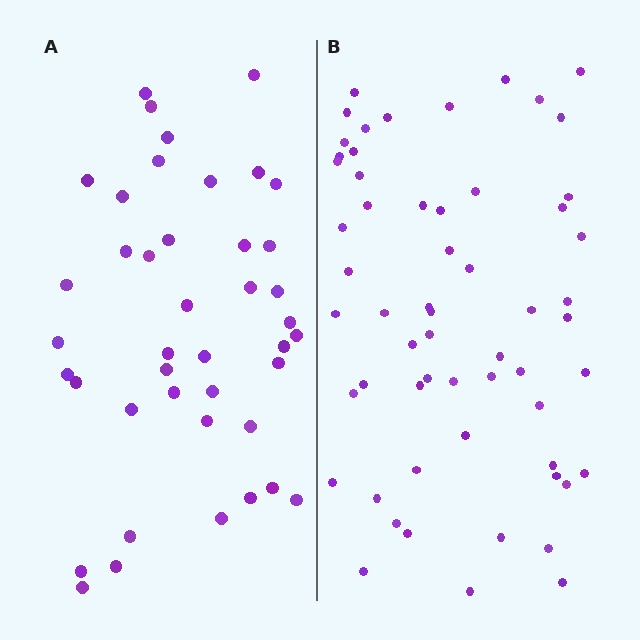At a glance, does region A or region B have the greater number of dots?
Region B (the right region) has more dots.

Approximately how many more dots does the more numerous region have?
Region B has approximately 15 more dots than region A.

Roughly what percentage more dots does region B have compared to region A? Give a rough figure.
About 40% more.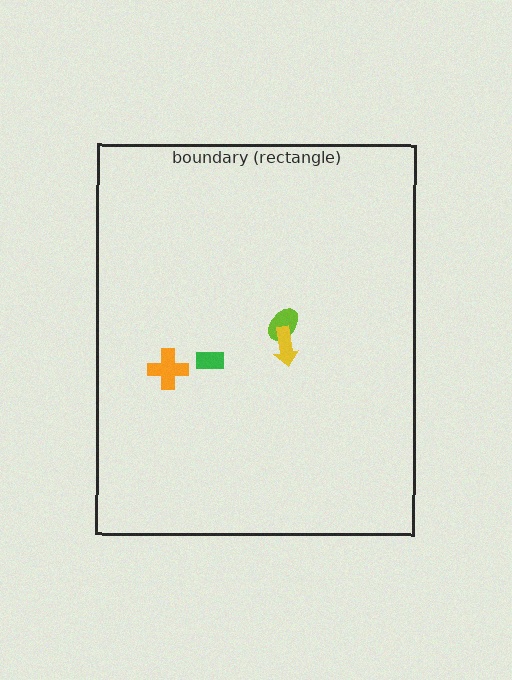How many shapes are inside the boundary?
4 inside, 0 outside.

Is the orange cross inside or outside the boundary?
Inside.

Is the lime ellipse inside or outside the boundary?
Inside.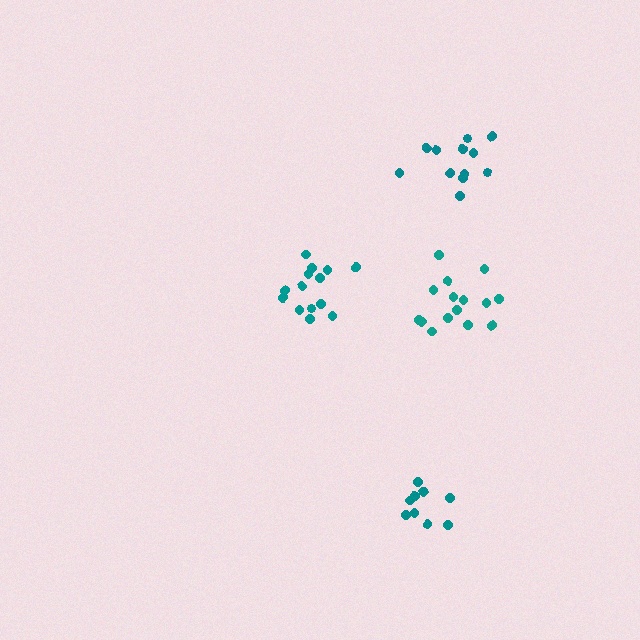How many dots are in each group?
Group 1: 13 dots, Group 2: 14 dots, Group 3: 9 dots, Group 4: 15 dots (51 total).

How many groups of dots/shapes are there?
There are 4 groups.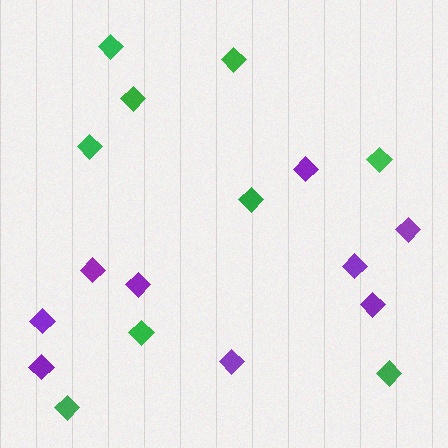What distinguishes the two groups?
There are 2 groups: one group of green diamonds (9) and one group of purple diamonds (9).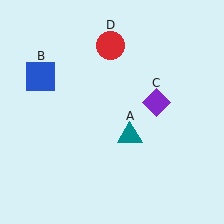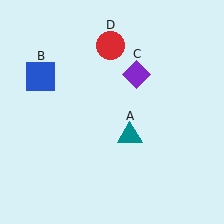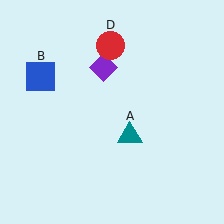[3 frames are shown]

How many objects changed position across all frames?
1 object changed position: purple diamond (object C).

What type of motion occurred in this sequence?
The purple diamond (object C) rotated counterclockwise around the center of the scene.